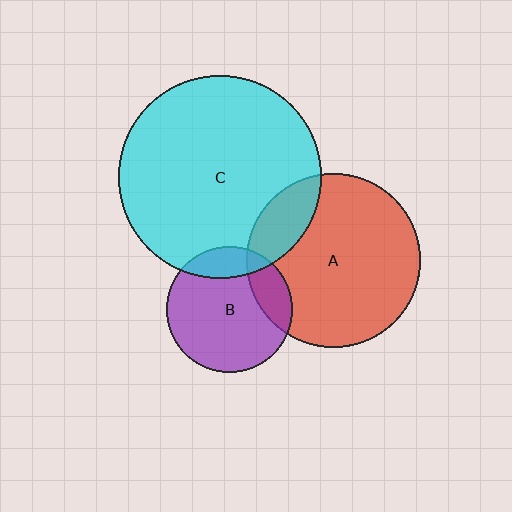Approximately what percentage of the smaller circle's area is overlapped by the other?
Approximately 15%.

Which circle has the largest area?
Circle C (cyan).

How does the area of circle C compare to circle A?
Approximately 1.4 times.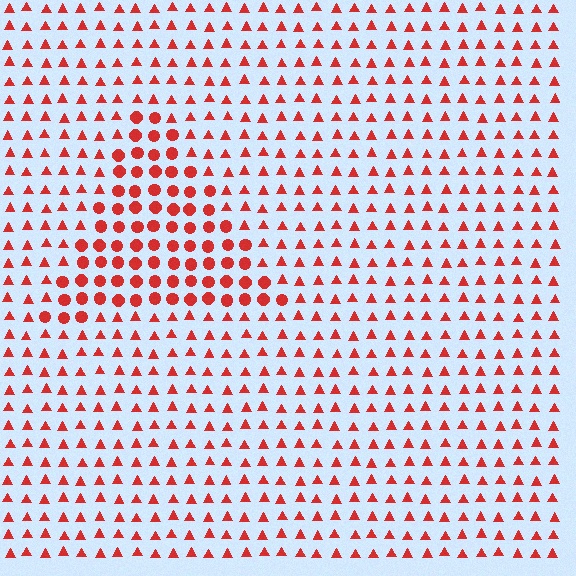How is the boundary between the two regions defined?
The boundary is defined by a change in element shape: circles inside vs. triangles outside. All elements share the same color and spacing.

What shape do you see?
I see a triangle.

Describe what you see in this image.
The image is filled with small red elements arranged in a uniform grid. A triangle-shaped region contains circles, while the surrounding area contains triangles. The boundary is defined purely by the change in element shape.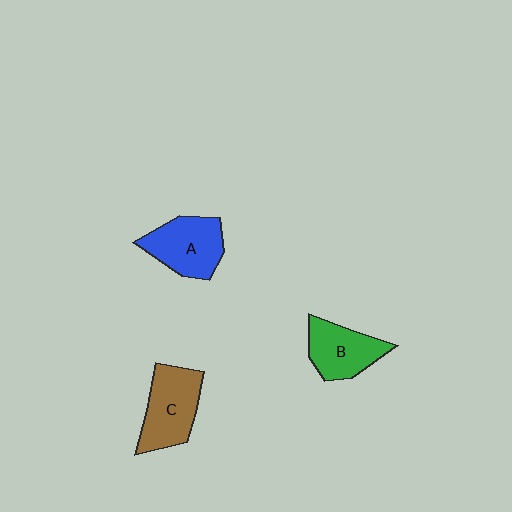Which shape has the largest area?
Shape C (brown).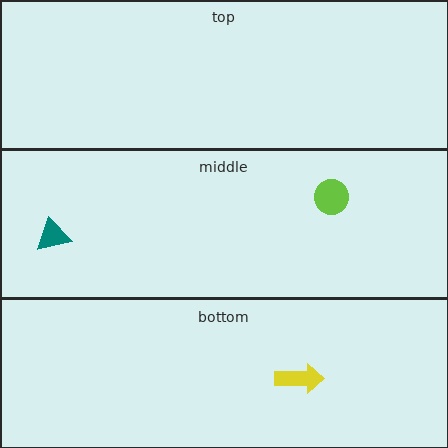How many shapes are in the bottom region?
1.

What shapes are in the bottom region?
The yellow arrow.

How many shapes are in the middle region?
2.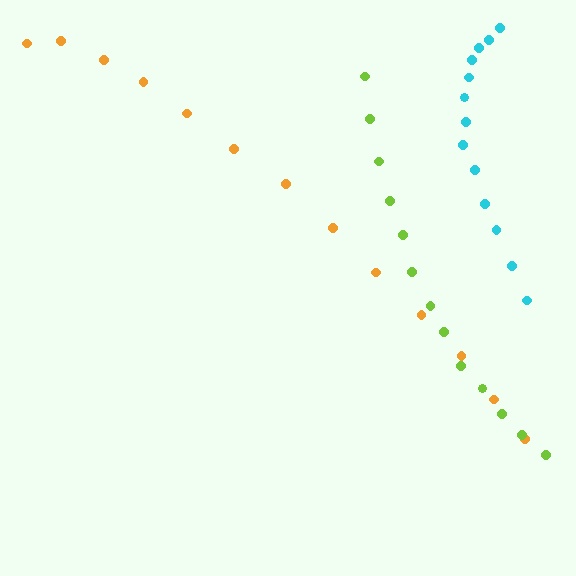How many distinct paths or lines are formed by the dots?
There are 3 distinct paths.